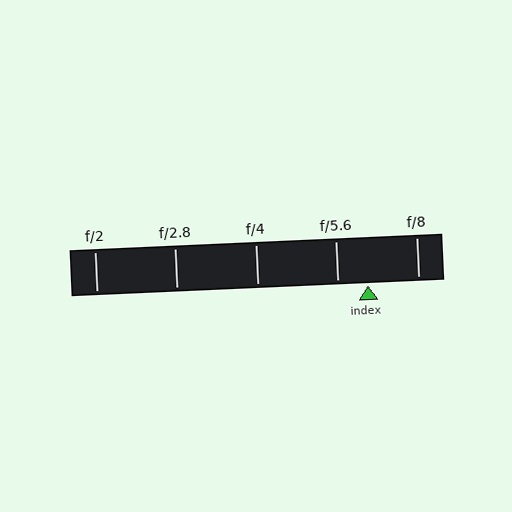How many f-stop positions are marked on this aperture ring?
There are 5 f-stop positions marked.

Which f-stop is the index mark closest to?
The index mark is closest to f/5.6.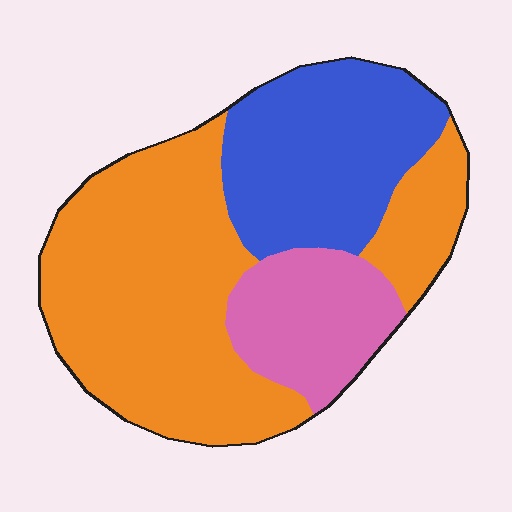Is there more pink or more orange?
Orange.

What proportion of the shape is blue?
Blue covers 28% of the shape.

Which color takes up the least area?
Pink, at roughly 15%.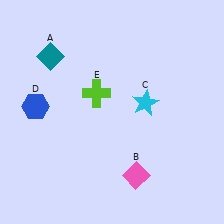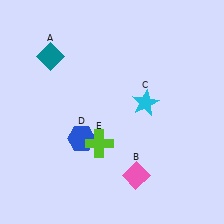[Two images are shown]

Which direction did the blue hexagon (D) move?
The blue hexagon (D) moved right.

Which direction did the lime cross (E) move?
The lime cross (E) moved down.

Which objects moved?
The objects that moved are: the blue hexagon (D), the lime cross (E).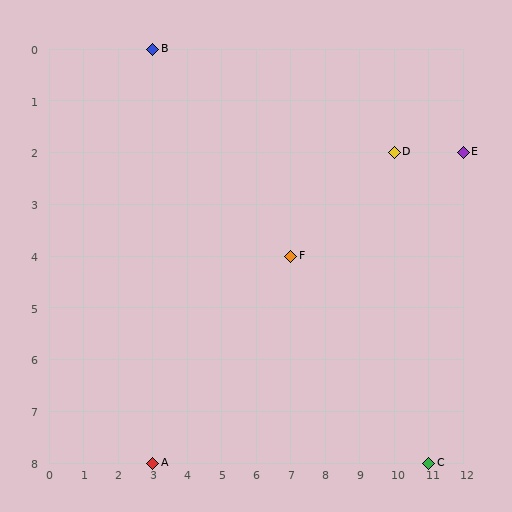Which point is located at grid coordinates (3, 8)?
Point A is at (3, 8).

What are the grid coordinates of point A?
Point A is at grid coordinates (3, 8).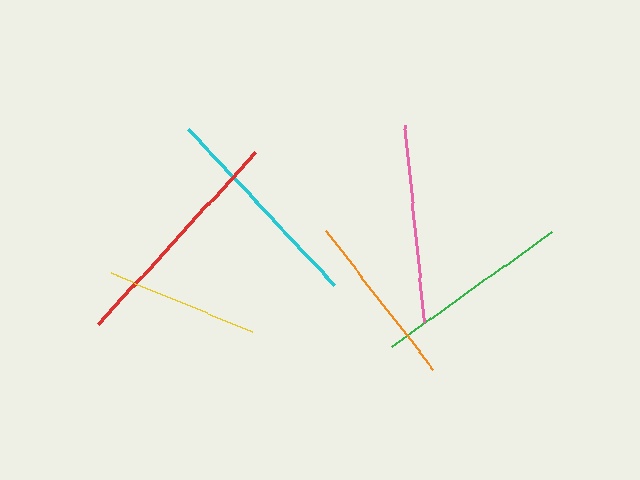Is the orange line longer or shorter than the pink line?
The pink line is longer than the orange line.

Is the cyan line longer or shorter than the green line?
The cyan line is longer than the green line.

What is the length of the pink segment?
The pink segment is approximately 198 pixels long.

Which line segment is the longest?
The red line is the longest at approximately 233 pixels.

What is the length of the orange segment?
The orange segment is approximately 174 pixels long.